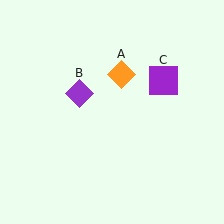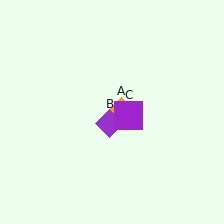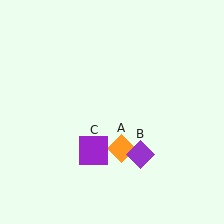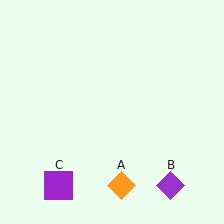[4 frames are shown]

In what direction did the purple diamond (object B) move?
The purple diamond (object B) moved down and to the right.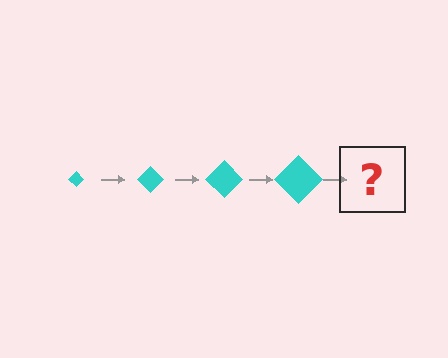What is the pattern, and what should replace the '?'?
The pattern is that the diamond gets progressively larger each step. The '?' should be a cyan diamond, larger than the previous one.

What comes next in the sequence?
The next element should be a cyan diamond, larger than the previous one.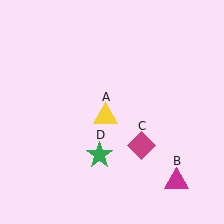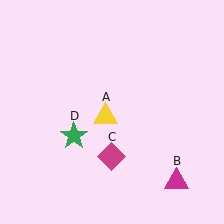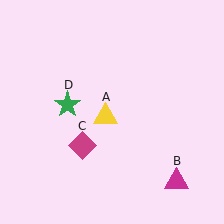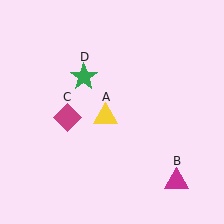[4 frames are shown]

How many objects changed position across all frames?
2 objects changed position: magenta diamond (object C), green star (object D).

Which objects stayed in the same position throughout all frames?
Yellow triangle (object A) and magenta triangle (object B) remained stationary.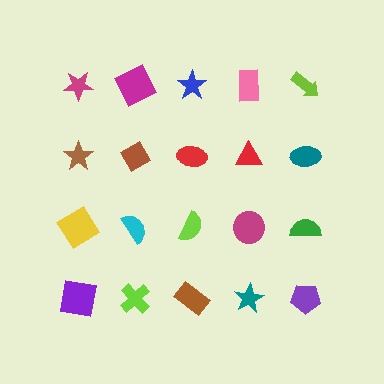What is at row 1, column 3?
A blue star.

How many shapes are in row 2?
5 shapes.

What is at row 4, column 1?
A purple square.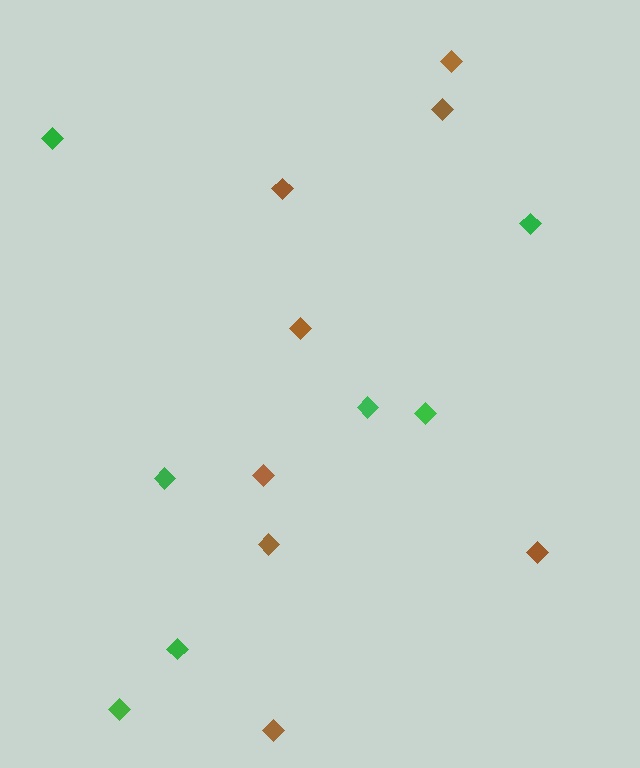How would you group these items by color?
There are 2 groups: one group of brown diamonds (8) and one group of green diamonds (7).